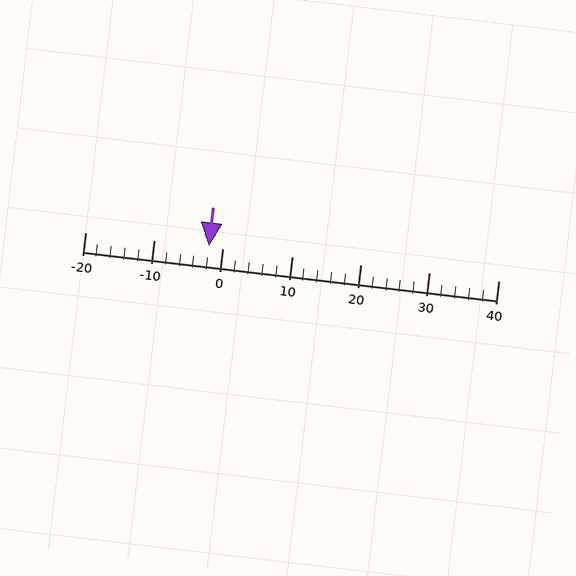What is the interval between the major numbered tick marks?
The major tick marks are spaced 10 units apart.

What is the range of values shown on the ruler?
The ruler shows values from -20 to 40.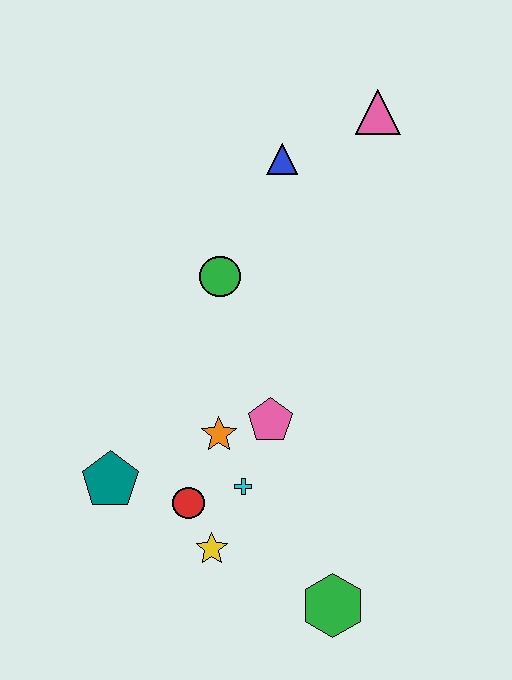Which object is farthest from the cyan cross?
The pink triangle is farthest from the cyan cross.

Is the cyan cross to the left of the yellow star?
No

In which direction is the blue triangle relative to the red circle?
The blue triangle is above the red circle.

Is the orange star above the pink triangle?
No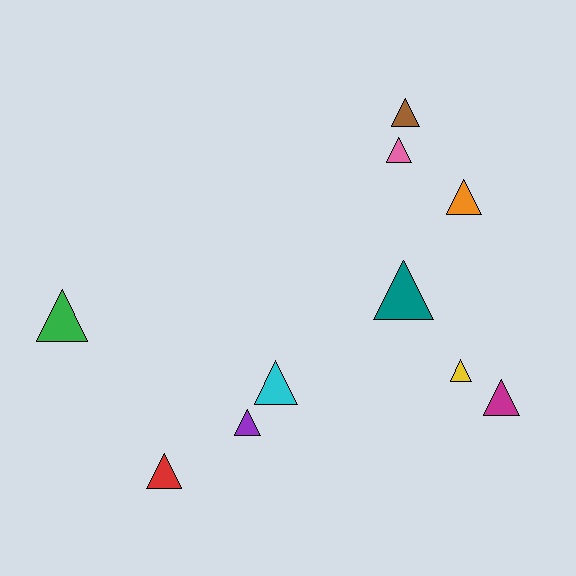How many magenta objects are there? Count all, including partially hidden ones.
There is 1 magenta object.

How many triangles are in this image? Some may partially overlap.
There are 10 triangles.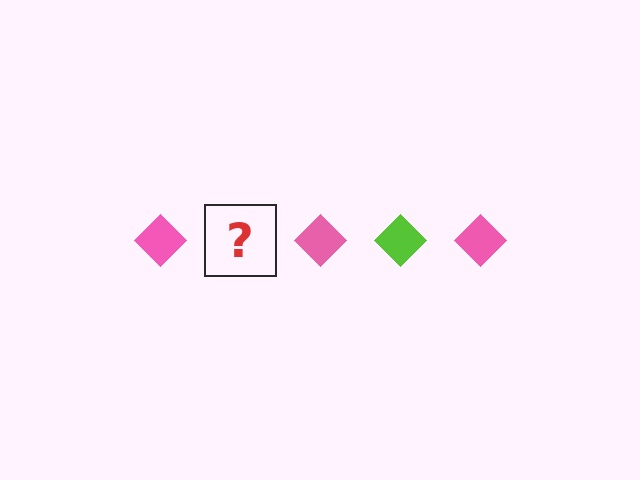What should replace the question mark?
The question mark should be replaced with a lime diamond.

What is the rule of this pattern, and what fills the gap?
The rule is that the pattern cycles through pink, lime diamonds. The gap should be filled with a lime diamond.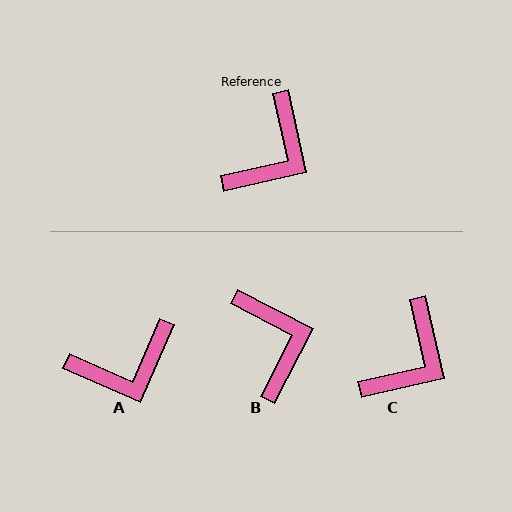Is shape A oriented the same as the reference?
No, it is off by about 36 degrees.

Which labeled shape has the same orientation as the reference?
C.